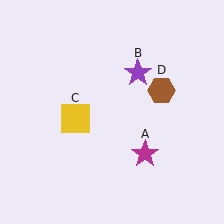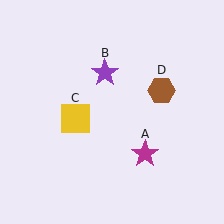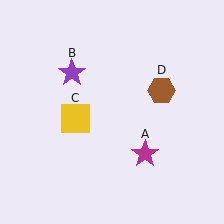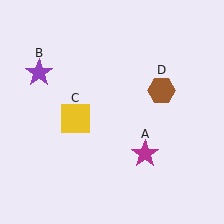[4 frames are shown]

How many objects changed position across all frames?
1 object changed position: purple star (object B).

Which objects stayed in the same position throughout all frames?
Magenta star (object A) and yellow square (object C) and brown hexagon (object D) remained stationary.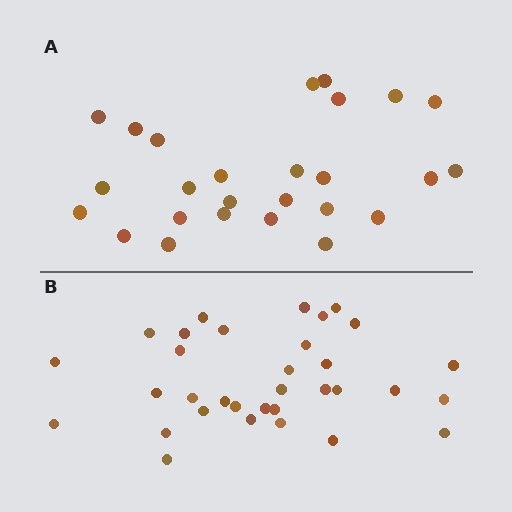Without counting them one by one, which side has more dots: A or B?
Region B (the bottom region) has more dots.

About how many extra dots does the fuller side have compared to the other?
Region B has roughly 8 or so more dots than region A.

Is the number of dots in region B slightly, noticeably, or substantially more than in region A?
Region B has noticeably more, but not dramatically so. The ratio is roughly 1.3 to 1.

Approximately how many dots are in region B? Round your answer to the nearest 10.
About 30 dots. (The exact count is 33, which rounds to 30.)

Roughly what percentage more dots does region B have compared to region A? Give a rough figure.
About 25% more.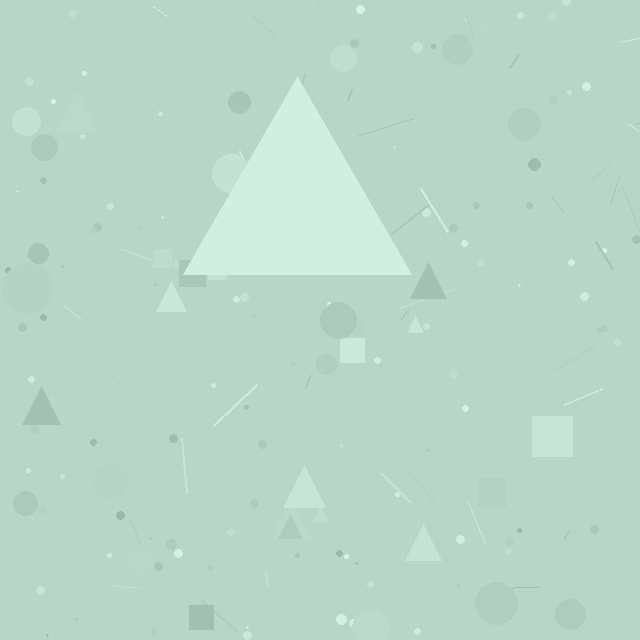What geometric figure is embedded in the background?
A triangle is embedded in the background.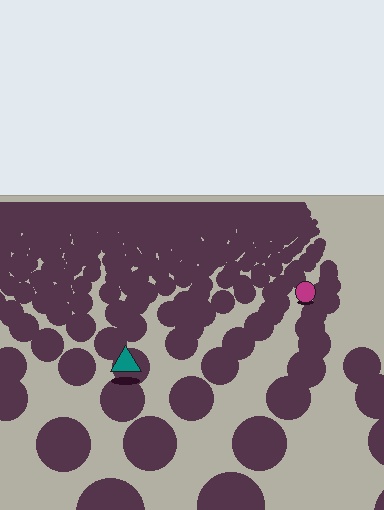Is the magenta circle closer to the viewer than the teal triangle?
No. The teal triangle is closer — you can tell from the texture gradient: the ground texture is coarser near it.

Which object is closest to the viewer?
The teal triangle is closest. The texture marks near it are larger and more spread out.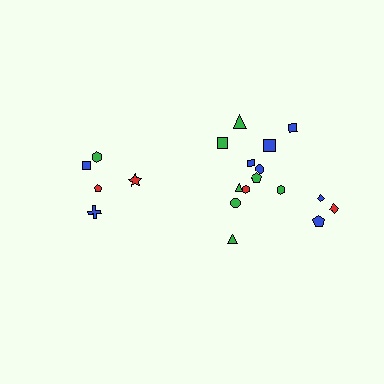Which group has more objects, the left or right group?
The right group.